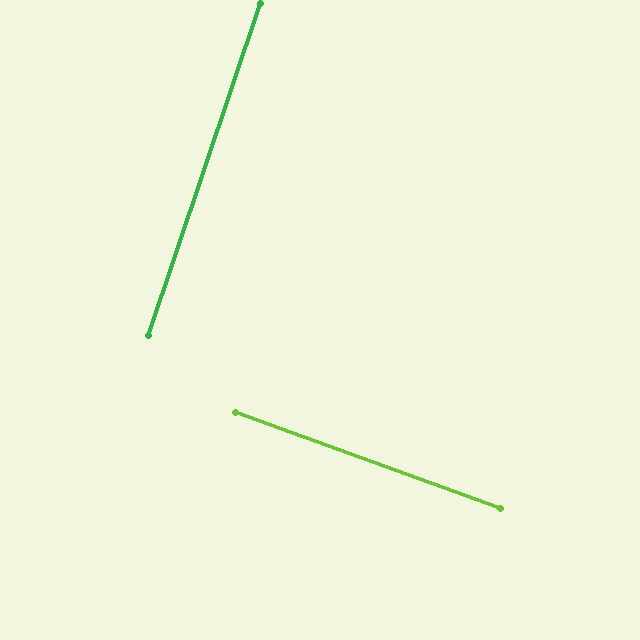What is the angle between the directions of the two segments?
Approximately 89 degrees.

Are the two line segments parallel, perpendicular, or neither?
Perpendicular — they meet at approximately 89°.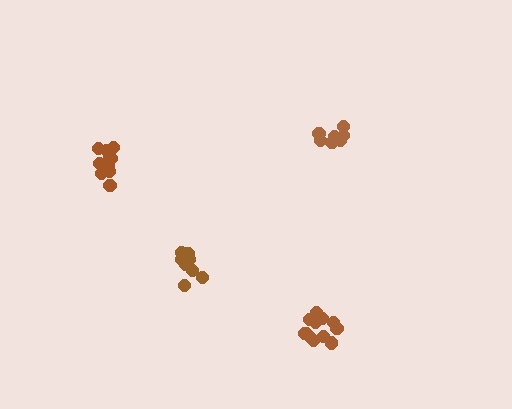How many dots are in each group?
Group 1: 7 dots, Group 2: 10 dots, Group 3: 8 dots, Group 4: 12 dots (37 total).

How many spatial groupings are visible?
There are 4 spatial groupings.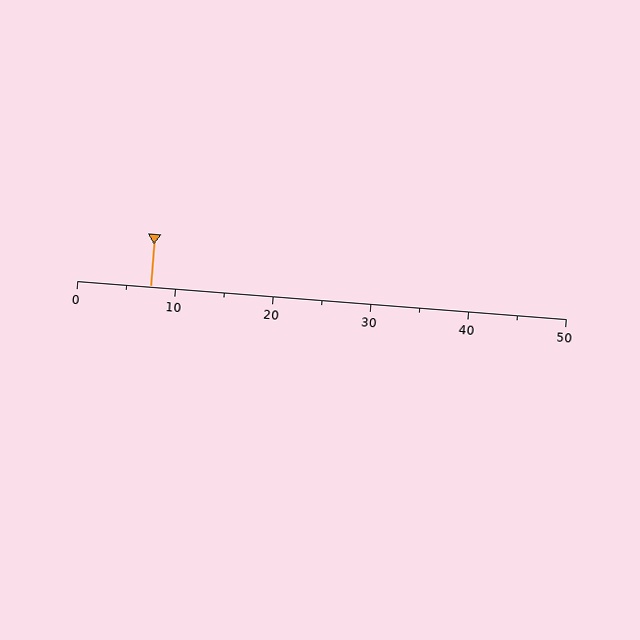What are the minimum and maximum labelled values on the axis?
The axis runs from 0 to 50.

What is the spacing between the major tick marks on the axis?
The major ticks are spaced 10 apart.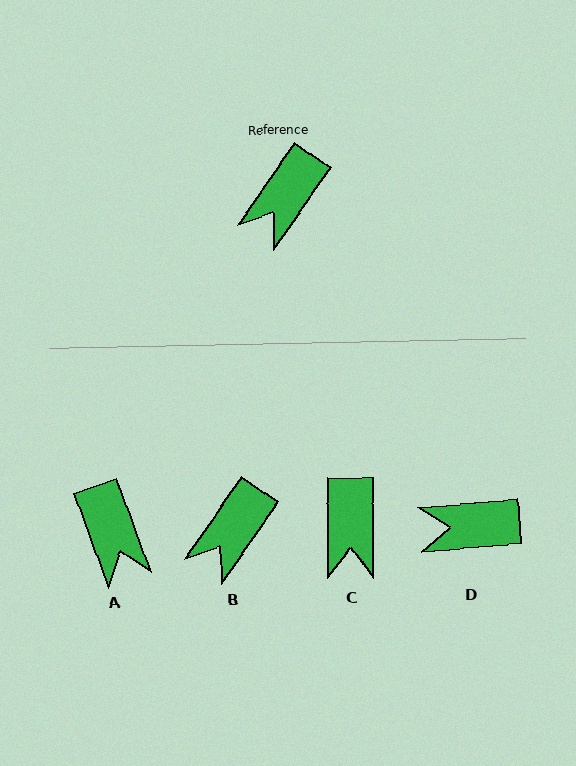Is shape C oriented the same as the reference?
No, it is off by about 35 degrees.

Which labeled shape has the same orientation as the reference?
B.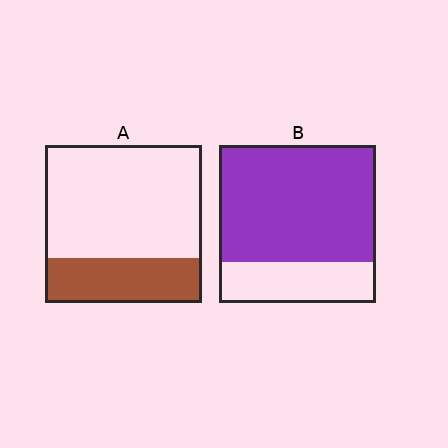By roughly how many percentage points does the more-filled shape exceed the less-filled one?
By roughly 45 percentage points (B over A).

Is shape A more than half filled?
No.